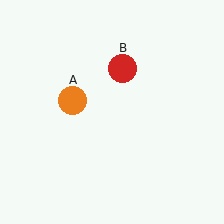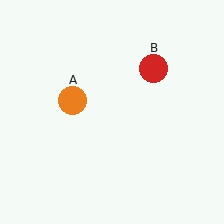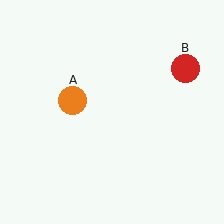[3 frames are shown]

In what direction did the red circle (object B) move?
The red circle (object B) moved right.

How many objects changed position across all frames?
1 object changed position: red circle (object B).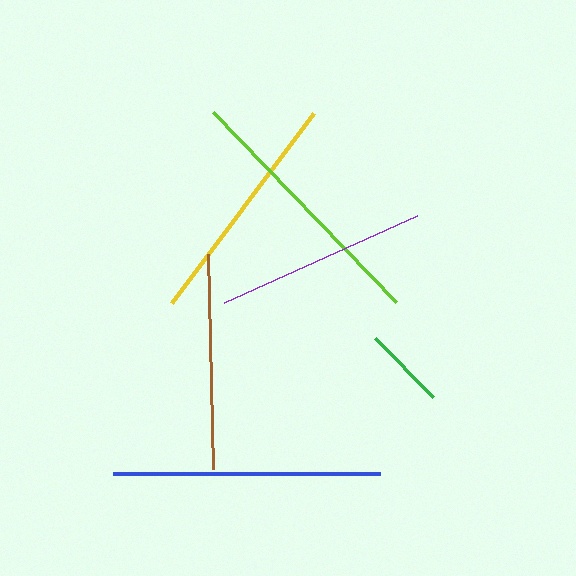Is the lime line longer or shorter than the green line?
The lime line is longer than the green line.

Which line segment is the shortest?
The green line is the shortest at approximately 83 pixels.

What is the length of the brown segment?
The brown segment is approximately 215 pixels long.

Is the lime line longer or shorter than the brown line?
The lime line is longer than the brown line.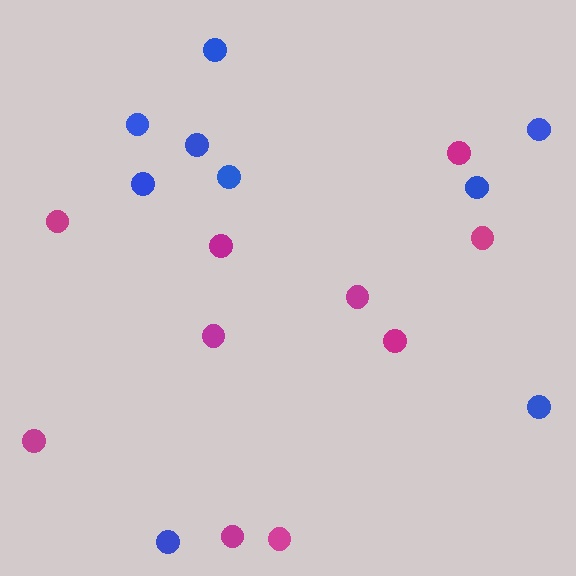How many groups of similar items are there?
There are 2 groups: one group of blue circles (9) and one group of magenta circles (10).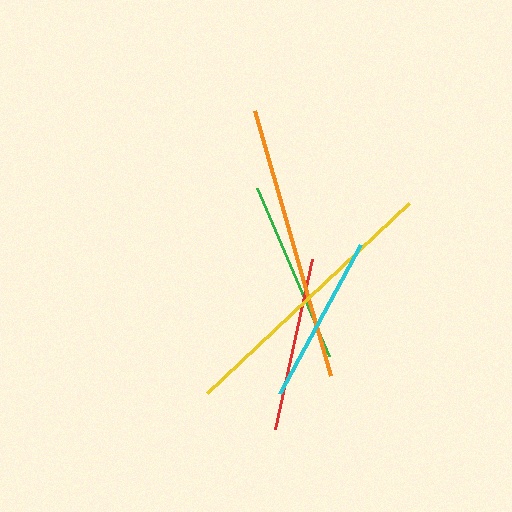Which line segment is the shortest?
The cyan line is the shortest at approximately 170 pixels.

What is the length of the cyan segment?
The cyan segment is approximately 170 pixels long.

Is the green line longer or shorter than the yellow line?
The yellow line is longer than the green line.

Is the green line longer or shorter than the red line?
The green line is longer than the red line.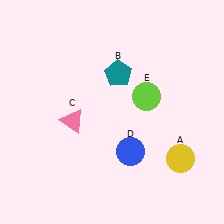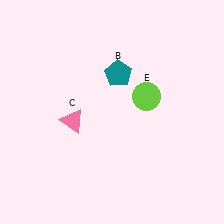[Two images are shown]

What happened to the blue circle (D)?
The blue circle (D) was removed in Image 2. It was in the bottom-right area of Image 1.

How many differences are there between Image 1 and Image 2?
There are 2 differences between the two images.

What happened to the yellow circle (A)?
The yellow circle (A) was removed in Image 2. It was in the bottom-right area of Image 1.